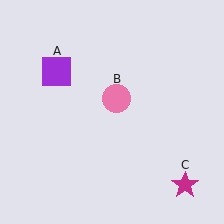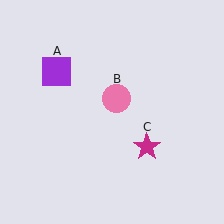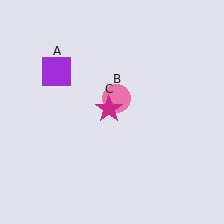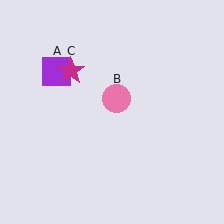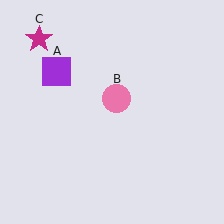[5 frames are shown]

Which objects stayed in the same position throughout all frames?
Purple square (object A) and pink circle (object B) remained stationary.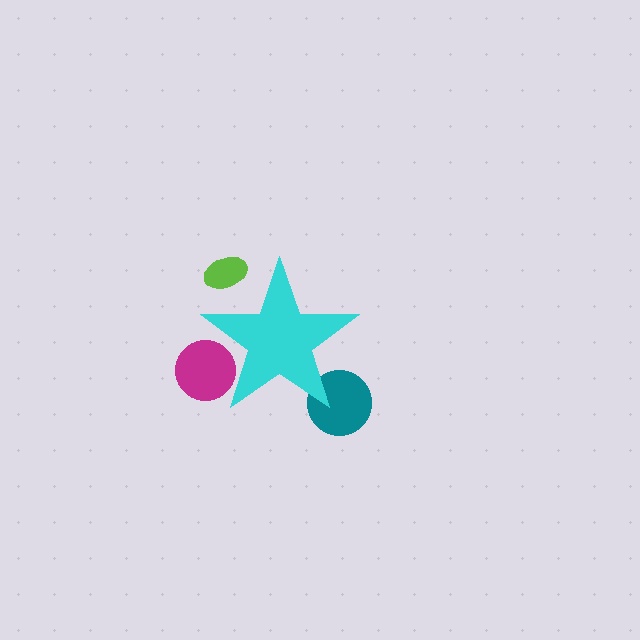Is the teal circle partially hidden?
Yes, the teal circle is partially hidden behind the cyan star.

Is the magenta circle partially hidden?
Yes, the magenta circle is partially hidden behind the cyan star.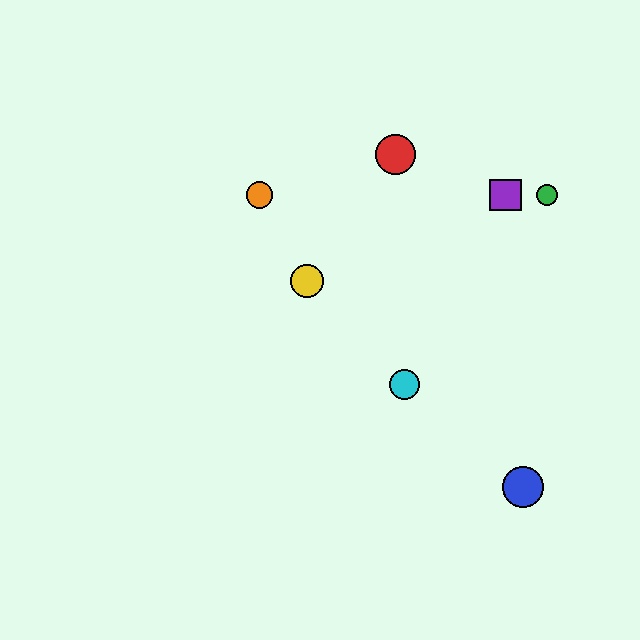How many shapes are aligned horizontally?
3 shapes (the green circle, the purple square, the orange circle) are aligned horizontally.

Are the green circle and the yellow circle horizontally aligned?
No, the green circle is at y≈195 and the yellow circle is at y≈281.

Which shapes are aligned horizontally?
The green circle, the purple square, the orange circle are aligned horizontally.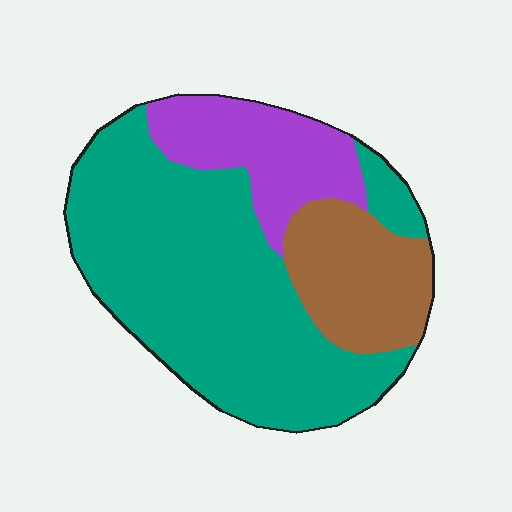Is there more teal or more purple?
Teal.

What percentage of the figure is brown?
Brown takes up about one fifth (1/5) of the figure.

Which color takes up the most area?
Teal, at roughly 60%.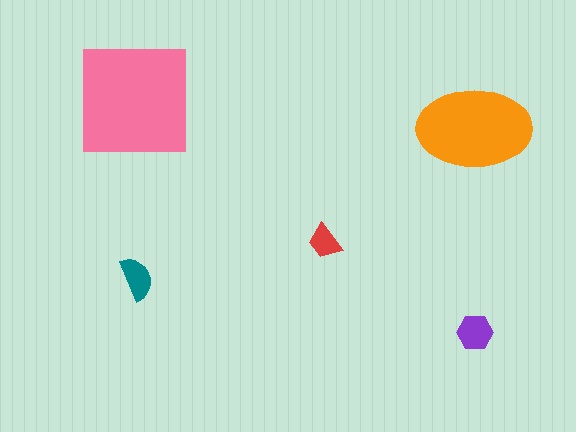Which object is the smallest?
The red trapezoid.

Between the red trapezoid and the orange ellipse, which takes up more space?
The orange ellipse.